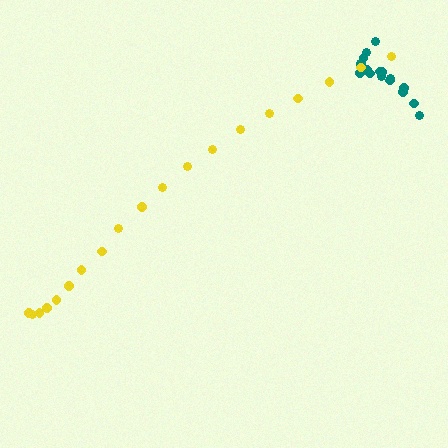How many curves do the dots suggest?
There are 2 distinct paths.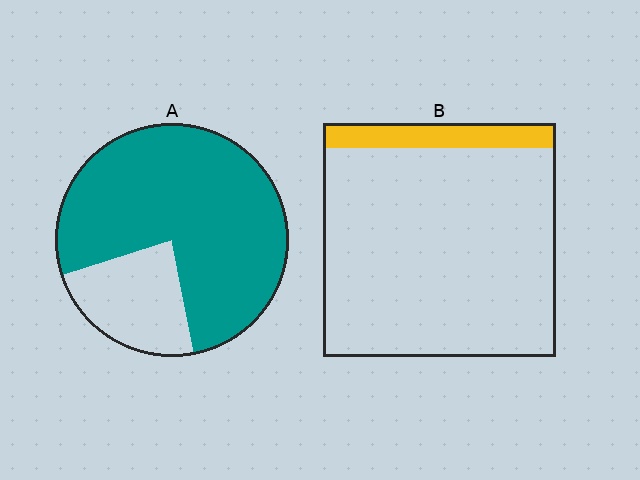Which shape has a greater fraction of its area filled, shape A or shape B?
Shape A.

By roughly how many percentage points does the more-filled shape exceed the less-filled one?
By roughly 65 percentage points (A over B).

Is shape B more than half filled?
No.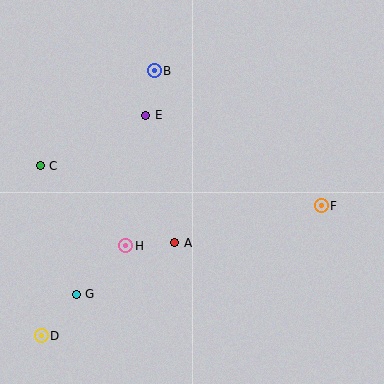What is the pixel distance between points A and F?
The distance between A and F is 151 pixels.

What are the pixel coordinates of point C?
Point C is at (40, 166).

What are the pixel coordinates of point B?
Point B is at (154, 71).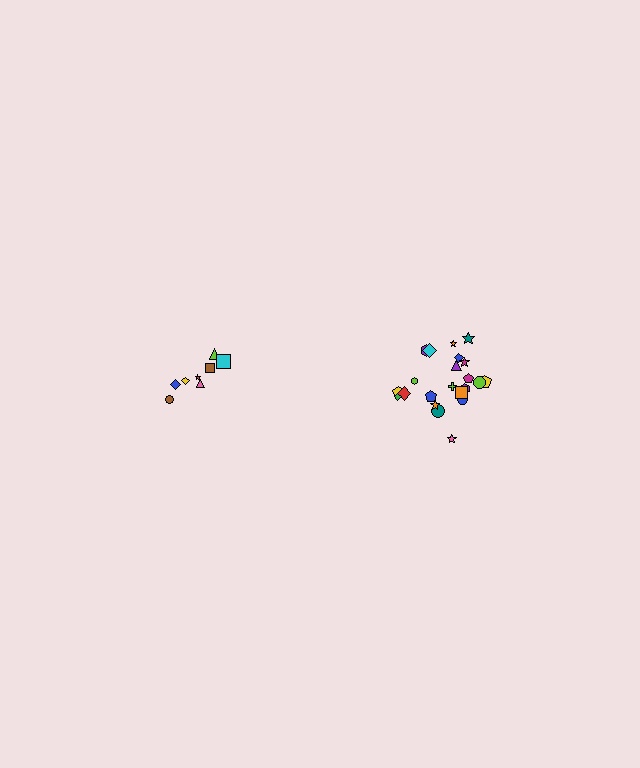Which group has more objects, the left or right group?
The right group.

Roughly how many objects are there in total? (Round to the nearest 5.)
Roughly 30 objects in total.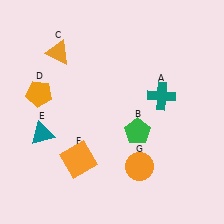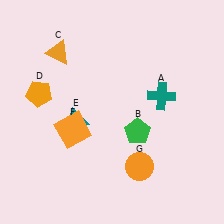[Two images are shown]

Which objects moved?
The objects that moved are: the teal triangle (E), the orange square (F).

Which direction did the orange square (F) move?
The orange square (F) moved up.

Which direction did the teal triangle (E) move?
The teal triangle (E) moved right.